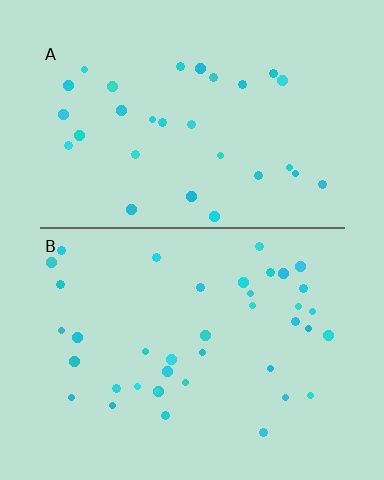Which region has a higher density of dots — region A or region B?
B (the bottom).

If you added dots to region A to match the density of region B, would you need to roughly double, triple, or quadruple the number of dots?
Approximately double.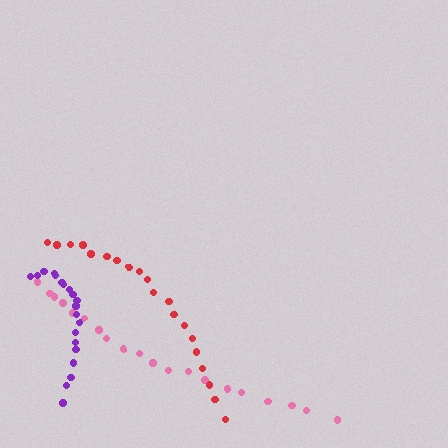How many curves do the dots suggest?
There are 3 distinct paths.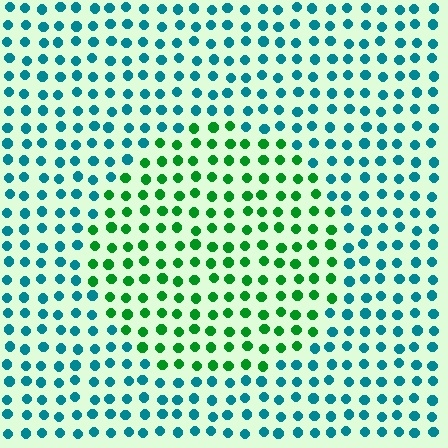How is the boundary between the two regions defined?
The boundary is defined purely by a slight shift in hue (about 54 degrees). Spacing, size, and orientation are identical on both sides.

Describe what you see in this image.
The image is filled with small teal elements in a uniform arrangement. A circle-shaped region is visible where the elements are tinted to a slightly different hue, forming a subtle color boundary.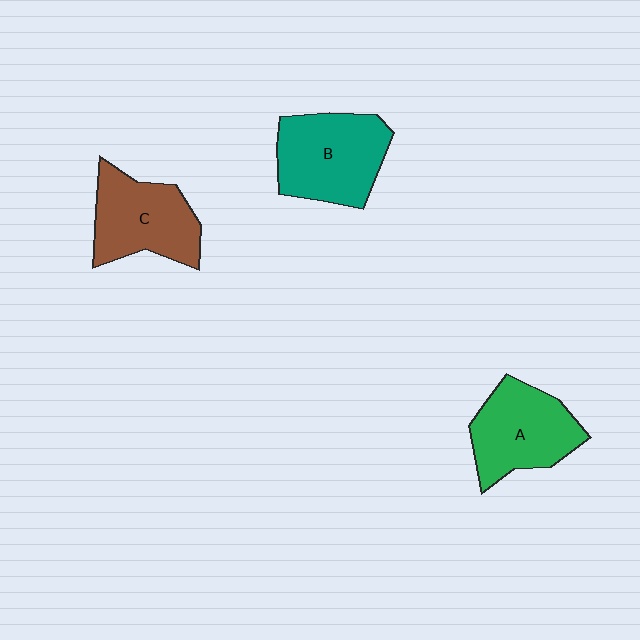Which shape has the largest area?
Shape B (teal).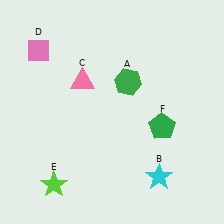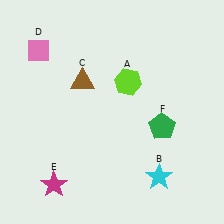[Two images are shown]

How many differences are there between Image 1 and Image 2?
There are 3 differences between the two images.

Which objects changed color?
A changed from green to lime. C changed from pink to brown. E changed from lime to magenta.